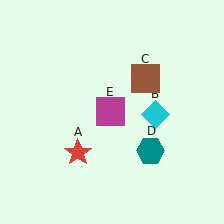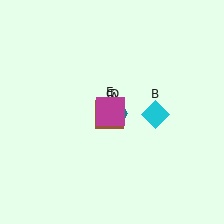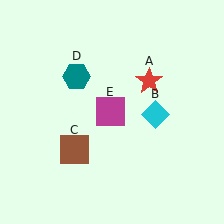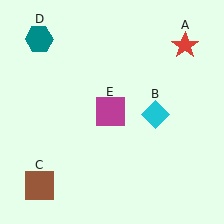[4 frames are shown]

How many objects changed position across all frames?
3 objects changed position: red star (object A), brown square (object C), teal hexagon (object D).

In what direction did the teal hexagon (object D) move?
The teal hexagon (object D) moved up and to the left.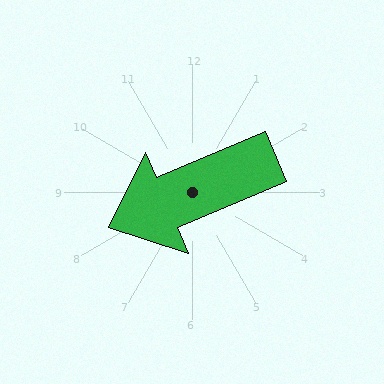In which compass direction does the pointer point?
Southwest.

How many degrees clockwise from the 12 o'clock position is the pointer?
Approximately 247 degrees.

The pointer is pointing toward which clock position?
Roughly 8 o'clock.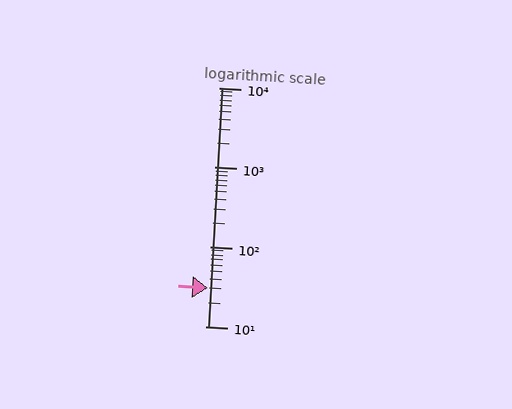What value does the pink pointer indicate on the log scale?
The pointer indicates approximately 30.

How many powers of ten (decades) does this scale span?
The scale spans 3 decades, from 10 to 10000.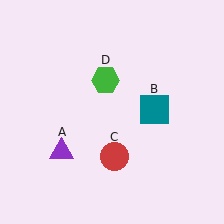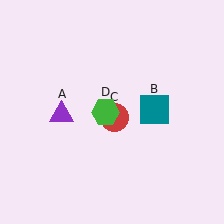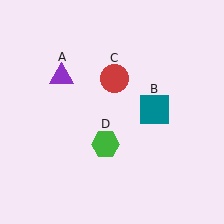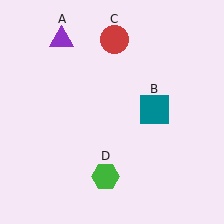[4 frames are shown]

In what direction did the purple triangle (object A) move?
The purple triangle (object A) moved up.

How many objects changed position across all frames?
3 objects changed position: purple triangle (object A), red circle (object C), green hexagon (object D).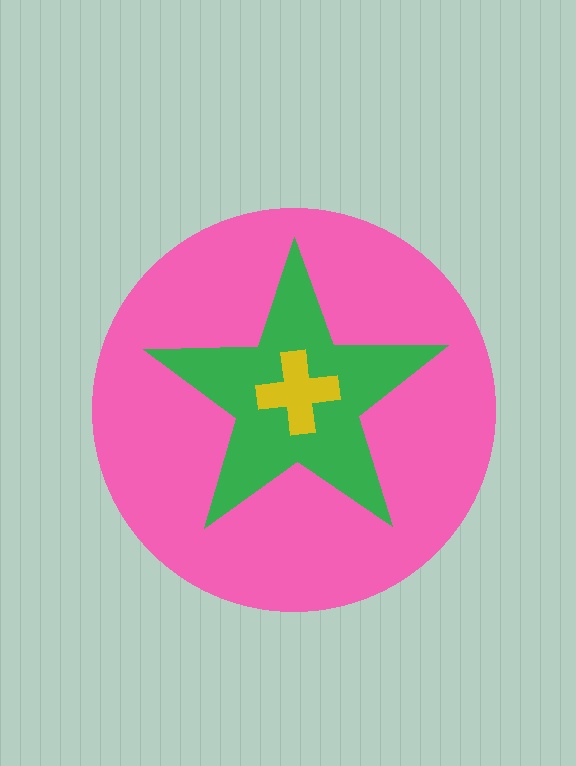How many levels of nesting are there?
3.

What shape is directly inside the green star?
The yellow cross.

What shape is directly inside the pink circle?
The green star.